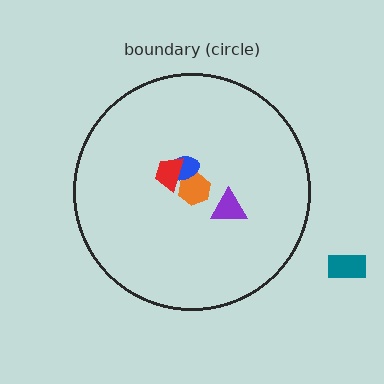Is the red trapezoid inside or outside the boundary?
Inside.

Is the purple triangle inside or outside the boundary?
Inside.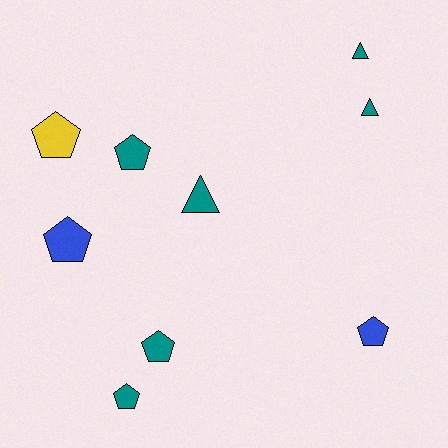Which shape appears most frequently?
Pentagon, with 6 objects.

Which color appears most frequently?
Teal, with 6 objects.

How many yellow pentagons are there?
There is 1 yellow pentagon.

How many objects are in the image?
There are 9 objects.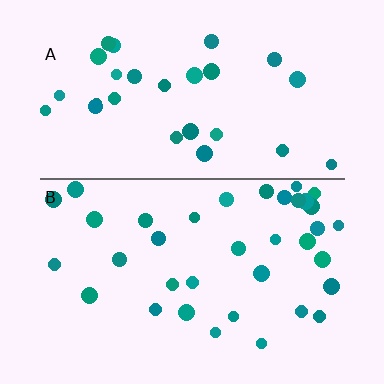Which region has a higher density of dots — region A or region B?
B (the bottom).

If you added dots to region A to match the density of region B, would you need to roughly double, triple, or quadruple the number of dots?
Approximately double.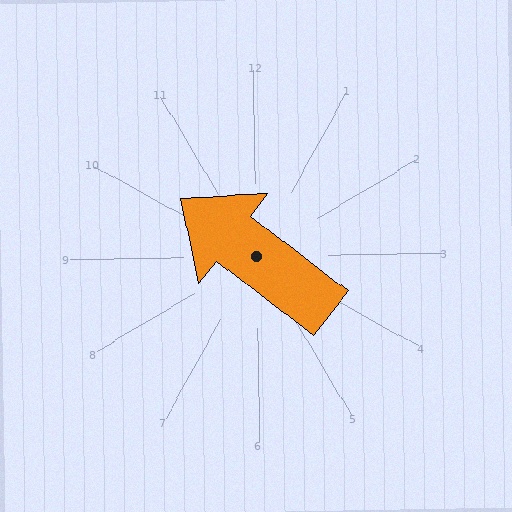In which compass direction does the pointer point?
Northwest.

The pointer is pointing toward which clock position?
Roughly 10 o'clock.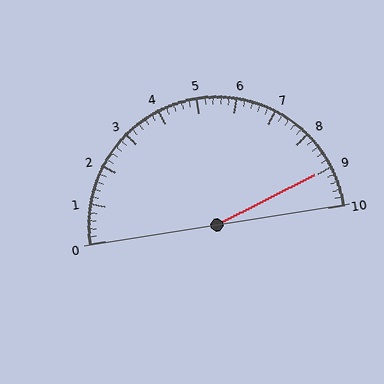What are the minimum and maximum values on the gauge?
The gauge ranges from 0 to 10.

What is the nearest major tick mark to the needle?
The nearest major tick mark is 9.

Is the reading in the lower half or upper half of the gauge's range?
The reading is in the upper half of the range (0 to 10).